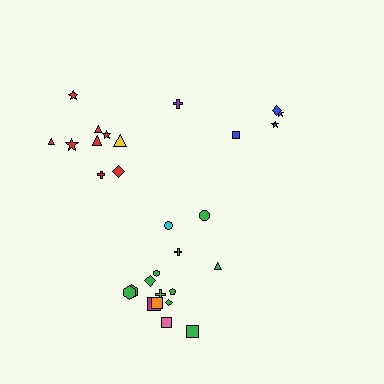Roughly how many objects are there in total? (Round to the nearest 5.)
Roughly 30 objects in total.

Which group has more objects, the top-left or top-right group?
The top-left group.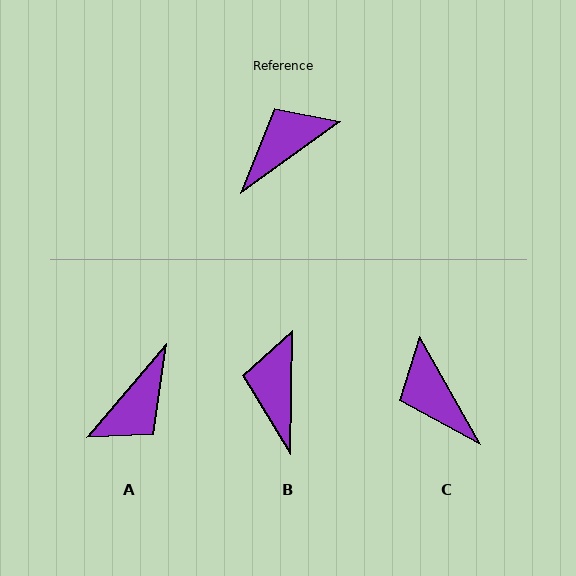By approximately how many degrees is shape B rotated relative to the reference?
Approximately 53 degrees counter-clockwise.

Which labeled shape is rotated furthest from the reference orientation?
A, about 166 degrees away.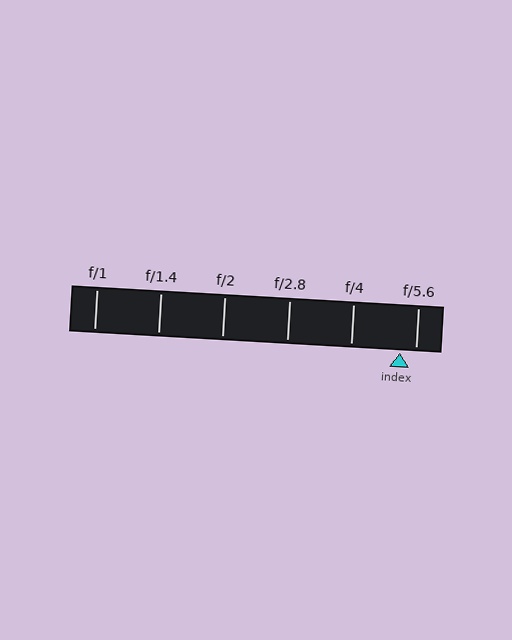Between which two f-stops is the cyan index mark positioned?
The index mark is between f/4 and f/5.6.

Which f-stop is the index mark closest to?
The index mark is closest to f/5.6.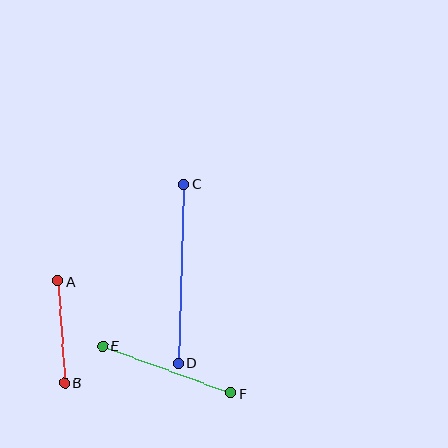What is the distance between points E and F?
The distance is approximately 137 pixels.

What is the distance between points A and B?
The distance is approximately 102 pixels.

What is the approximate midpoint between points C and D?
The midpoint is at approximately (181, 274) pixels.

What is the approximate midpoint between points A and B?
The midpoint is at approximately (61, 332) pixels.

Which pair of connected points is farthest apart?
Points C and D are farthest apart.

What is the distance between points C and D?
The distance is approximately 179 pixels.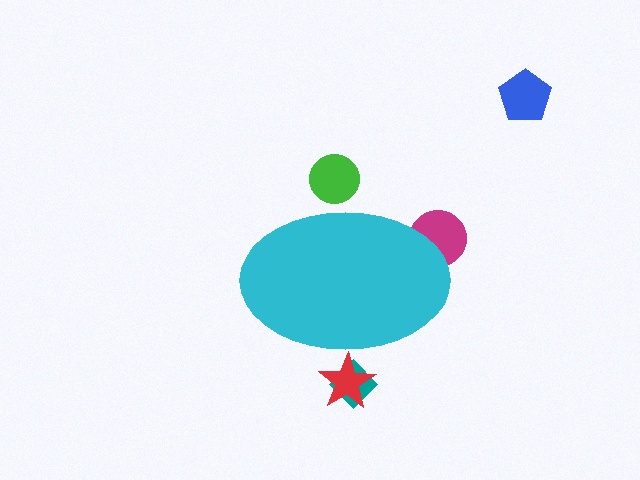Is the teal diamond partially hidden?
Yes, the teal diamond is partially hidden behind the cyan ellipse.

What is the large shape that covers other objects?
A cyan ellipse.